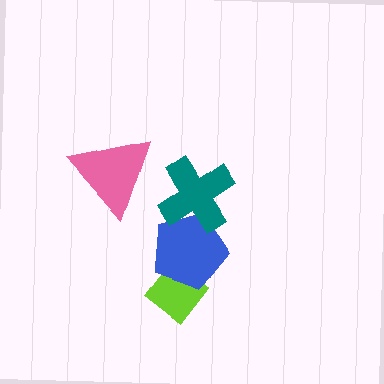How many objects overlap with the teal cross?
1 object overlaps with the teal cross.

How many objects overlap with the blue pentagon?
2 objects overlap with the blue pentagon.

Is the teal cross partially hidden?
No, no other shape covers it.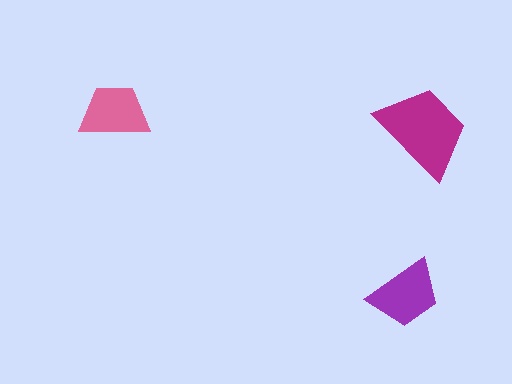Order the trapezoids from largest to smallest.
the magenta one, the purple one, the pink one.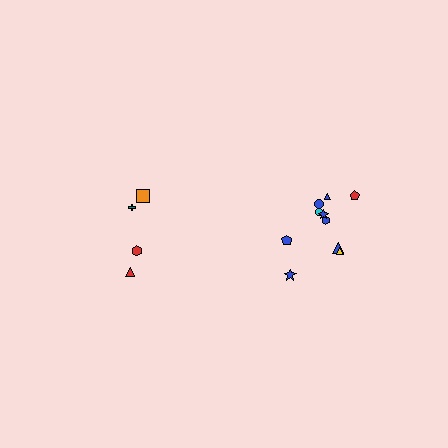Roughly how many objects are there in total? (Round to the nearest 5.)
Roughly 15 objects in total.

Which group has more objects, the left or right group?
The right group.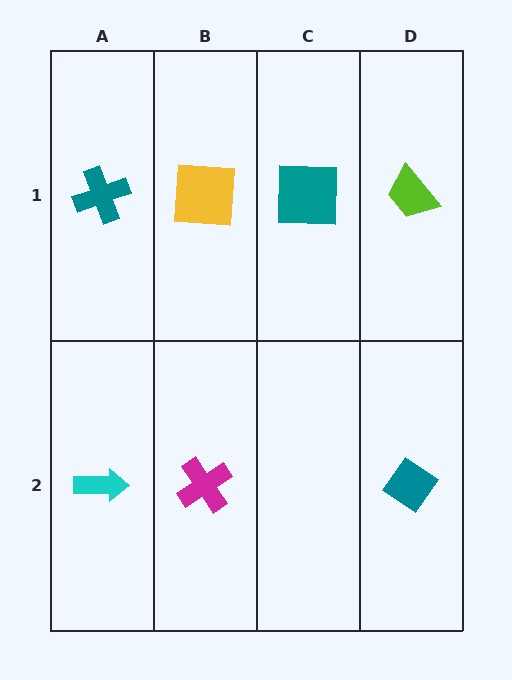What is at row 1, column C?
A teal square.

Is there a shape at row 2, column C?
No, that cell is empty.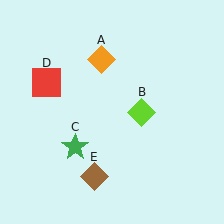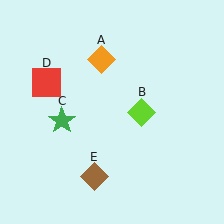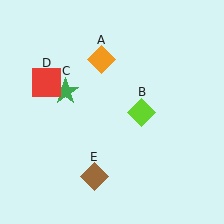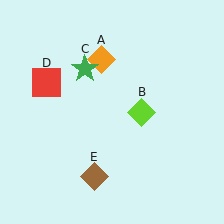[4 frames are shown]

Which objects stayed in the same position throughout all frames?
Orange diamond (object A) and lime diamond (object B) and red square (object D) and brown diamond (object E) remained stationary.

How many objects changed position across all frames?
1 object changed position: green star (object C).